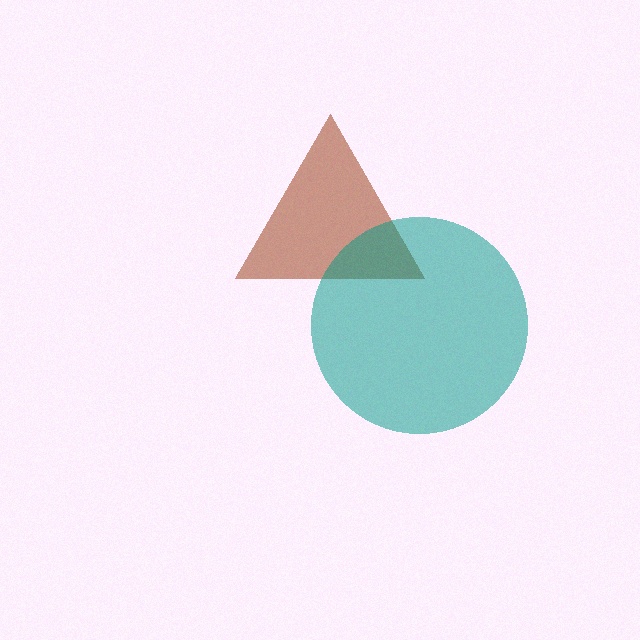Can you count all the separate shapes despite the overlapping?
Yes, there are 2 separate shapes.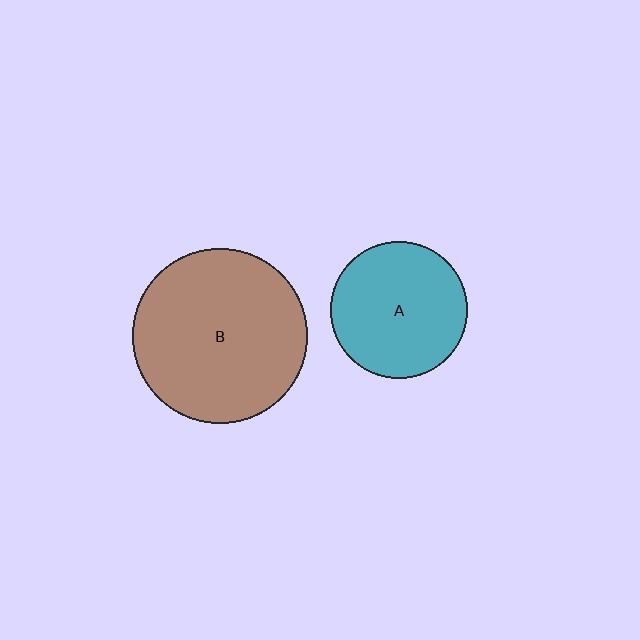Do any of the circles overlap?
No, none of the circles overlap.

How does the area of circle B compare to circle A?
Approximately 1.6 times.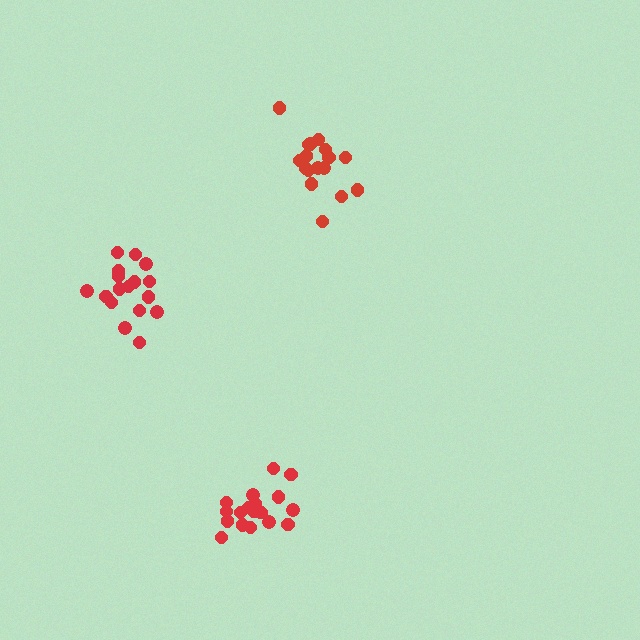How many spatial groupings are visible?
There are 3 spatial groupings.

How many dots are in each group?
Group 1: 17 dots, Group 2: 17 dots, Group 3: 18 dots (52 total).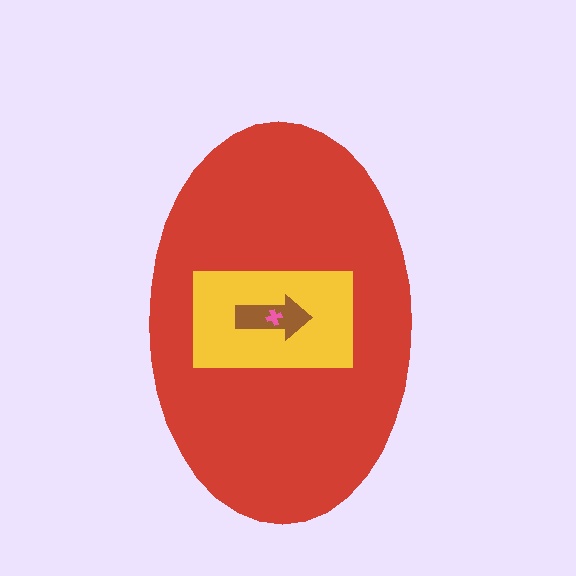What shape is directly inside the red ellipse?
The yellow rectangle.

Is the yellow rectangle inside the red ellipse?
Yes.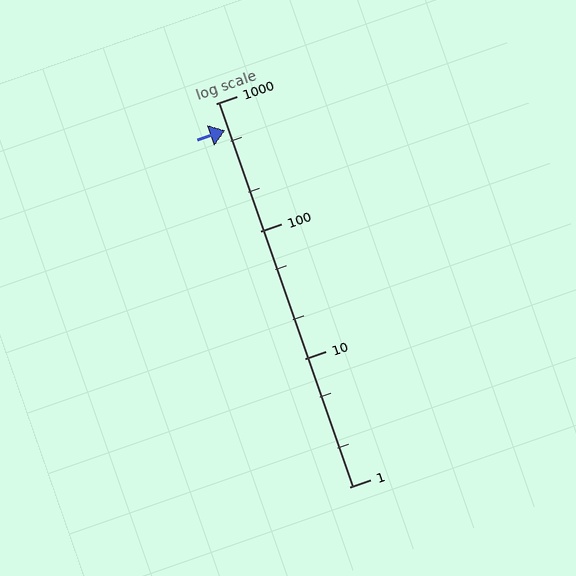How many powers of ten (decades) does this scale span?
The scale spans 3 decades, from 1 to 1000.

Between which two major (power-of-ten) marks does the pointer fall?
The pointer is between 100 and 1000.